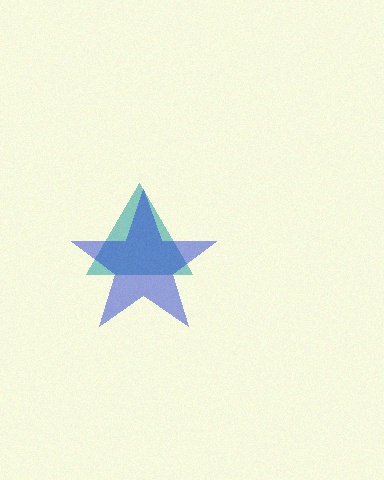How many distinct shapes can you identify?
There are 2 distinct shapes: a teal triangle, a blue star.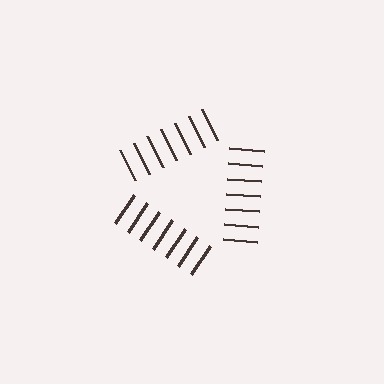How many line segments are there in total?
21 — 7 along each of the 3 edges.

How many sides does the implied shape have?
3 sides — the line-ends trace a triangle.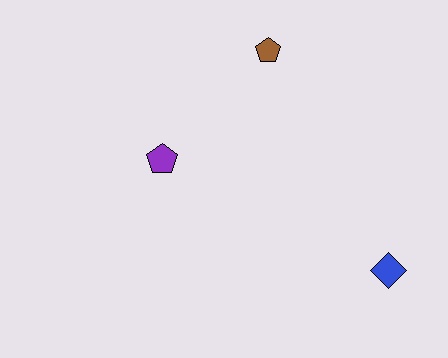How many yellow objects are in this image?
There are no yellow objects.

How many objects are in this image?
There are 3 objects.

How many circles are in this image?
There are no circles.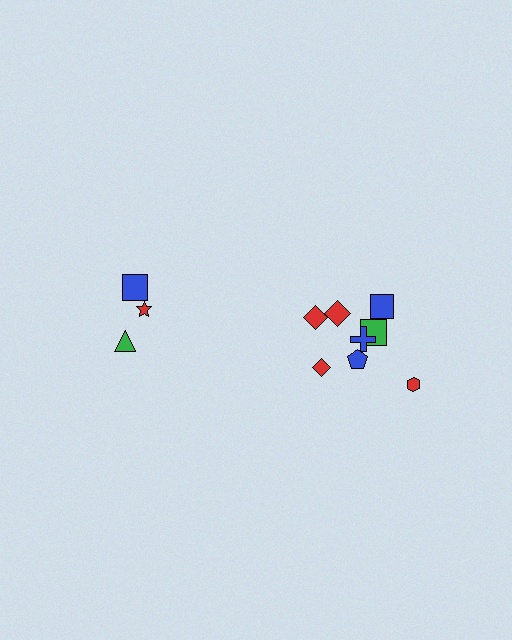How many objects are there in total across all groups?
There are 11 objects.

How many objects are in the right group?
There are 8 objects.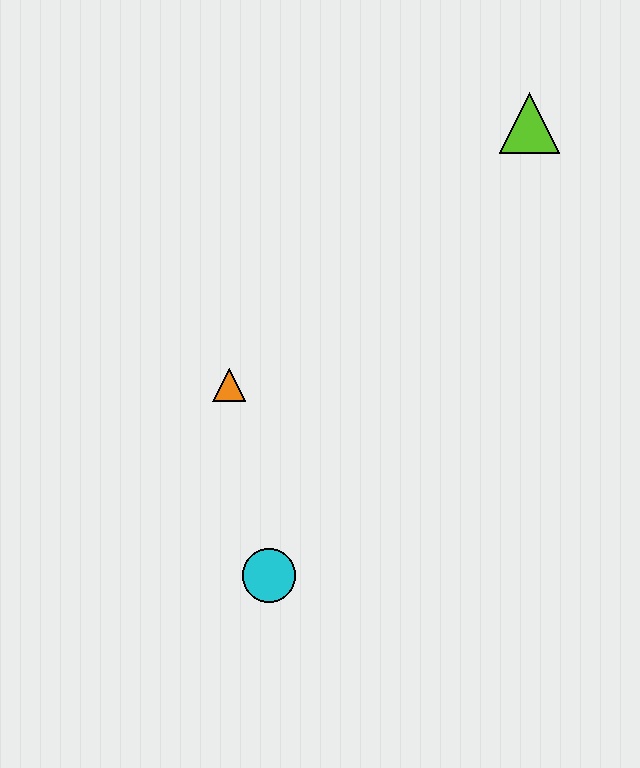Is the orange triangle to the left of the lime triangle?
Yes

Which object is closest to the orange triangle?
The cyan circle is closest to the orange triangle.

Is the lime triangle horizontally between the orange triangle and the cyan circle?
No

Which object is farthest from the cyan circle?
The lime triangle is farthest from the cyan circle.